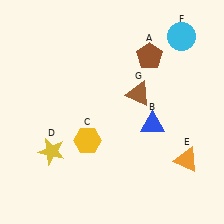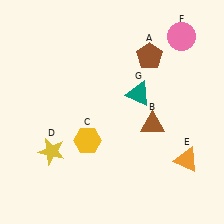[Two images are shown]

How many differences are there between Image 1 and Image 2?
There are 3 differences between the two images.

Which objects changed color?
B changed from blue to brown. F changed from cyan to pink. G changed from brown to teal.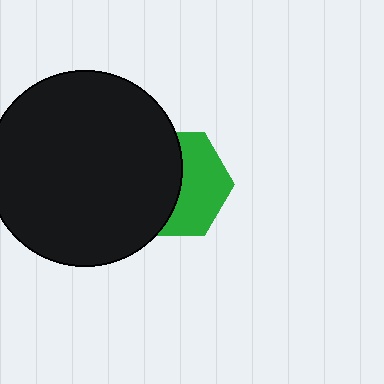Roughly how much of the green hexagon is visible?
About half of it is visible (roughly 48%).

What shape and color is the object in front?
The object in front is a black circle.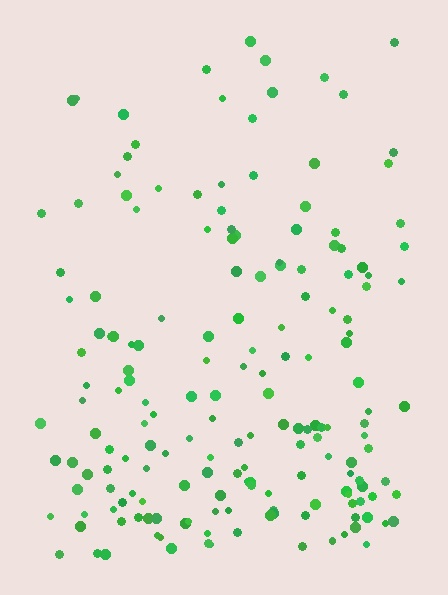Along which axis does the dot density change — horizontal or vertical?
Vertical.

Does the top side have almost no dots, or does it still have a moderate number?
Still a moderate number, just noticeably fewer than the bottom.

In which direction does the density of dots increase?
From top to bottom, with the bottom side densest.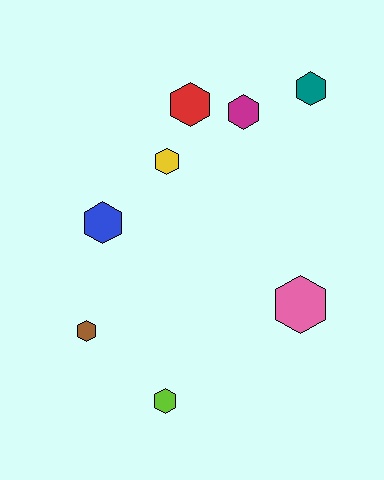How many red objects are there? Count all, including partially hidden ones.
There is 1 red object.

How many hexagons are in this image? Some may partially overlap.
There are 8 hexagons.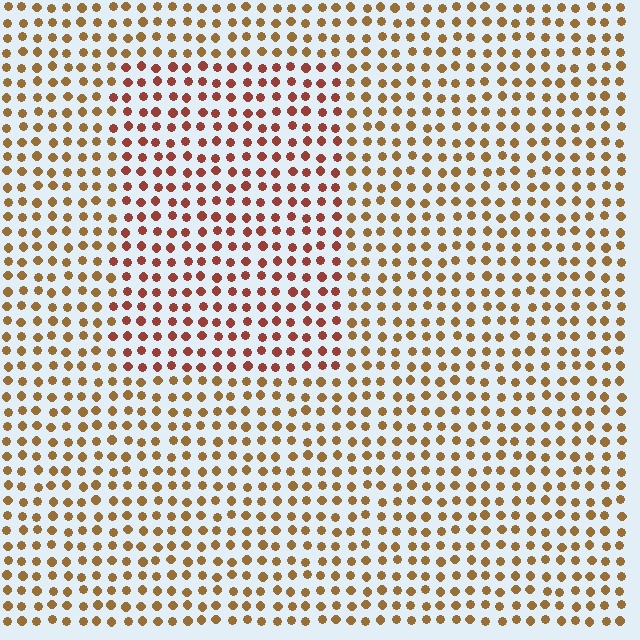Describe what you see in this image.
The image is filled with small brown elements in a uniform arrangement. A rectangle-shaped region is visible where the elements are tinted to a slightly different hue, forming a subtle color boundary.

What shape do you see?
I see a rectangle.